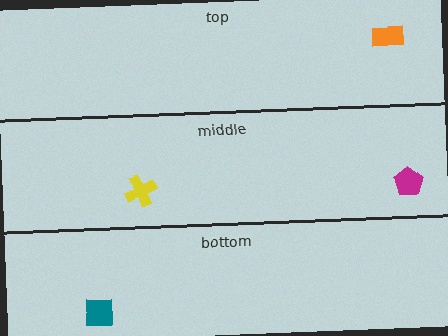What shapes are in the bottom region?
The teal square.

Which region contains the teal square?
The bottom region.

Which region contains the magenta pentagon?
The middle region.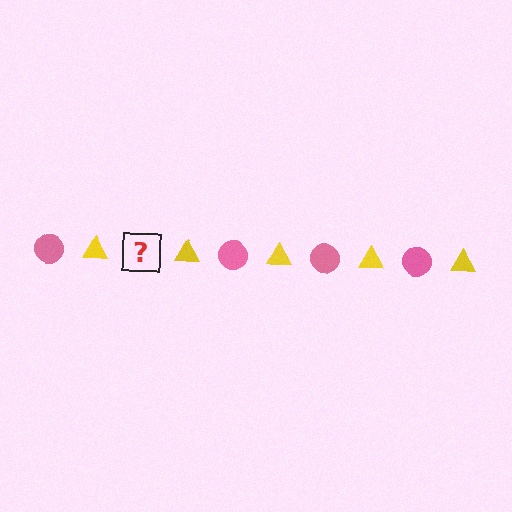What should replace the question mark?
The question mark should be replaced with a pink circle.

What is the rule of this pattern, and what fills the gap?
The rule is that the pattern alternates between pink circle and yellow triangle. The gap should be filled with a pink circle.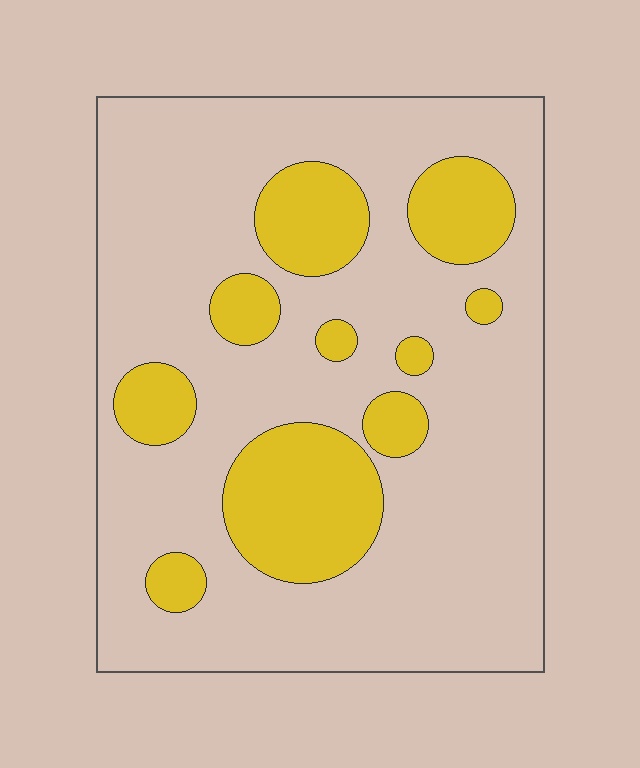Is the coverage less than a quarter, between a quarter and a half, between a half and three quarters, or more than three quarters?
Less than a quarter.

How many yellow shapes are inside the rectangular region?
10.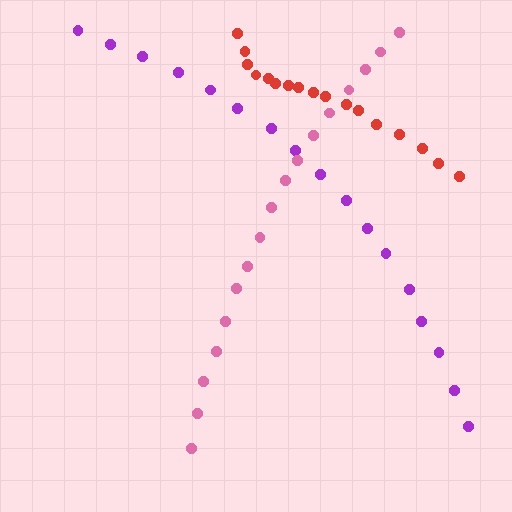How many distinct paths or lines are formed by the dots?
There are 3 distinct paths.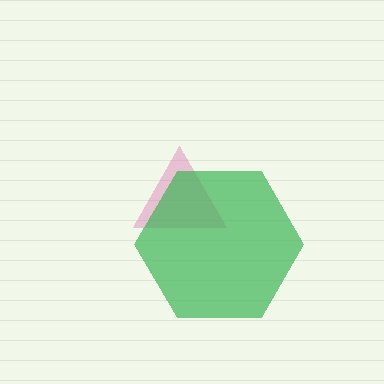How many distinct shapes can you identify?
There are 2 distinct shapes: a pink triangle, a green hexagon.